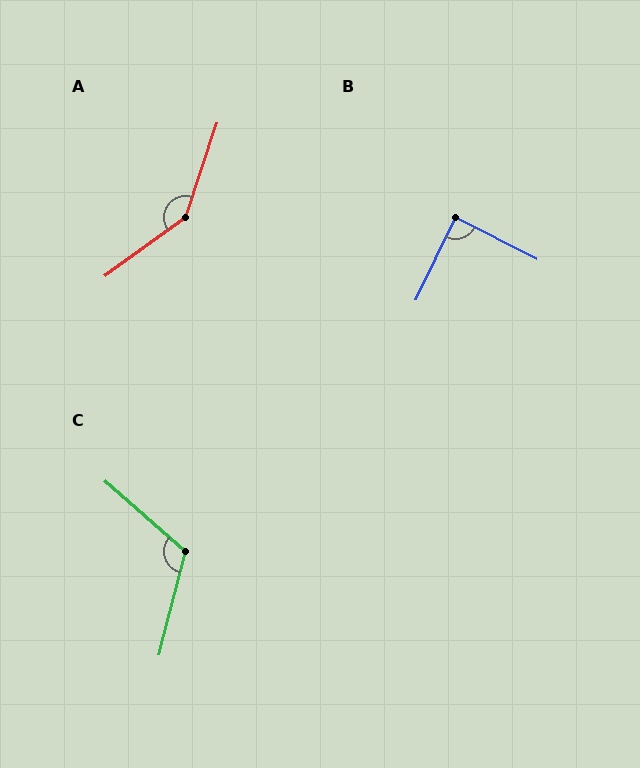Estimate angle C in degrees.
Approximately 117 degrees.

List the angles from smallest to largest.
B (89°), C (117°), A (145°).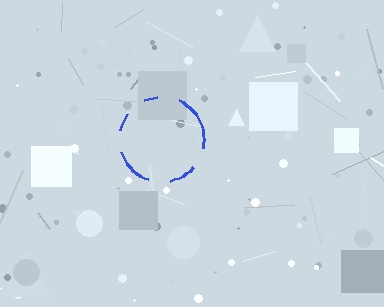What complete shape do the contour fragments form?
The contour fragments form a circle.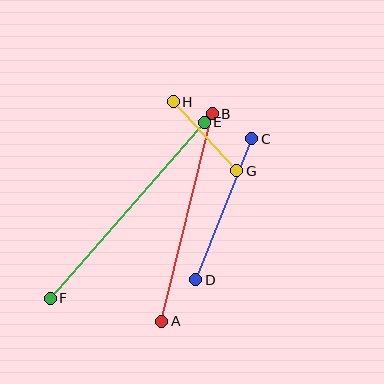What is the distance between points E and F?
The distance is approximately 234 pixels.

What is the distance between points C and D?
The distance is approximately 152 pixels.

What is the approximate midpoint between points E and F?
The midpoint is at approximately (127, 210) pixels.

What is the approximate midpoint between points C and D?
The midpoint is at approximately (224, 209) pixels.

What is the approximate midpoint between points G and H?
The midpoint is at approximately (205, 136) pixels.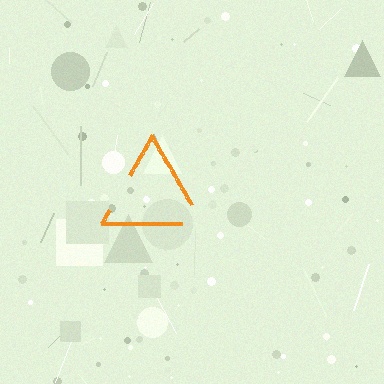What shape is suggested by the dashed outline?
The dashed outline suggests a triangle.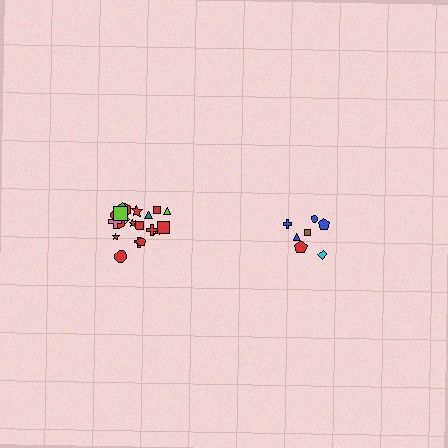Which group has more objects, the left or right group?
The left group.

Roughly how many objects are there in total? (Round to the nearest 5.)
Roughly 30 objects in total.